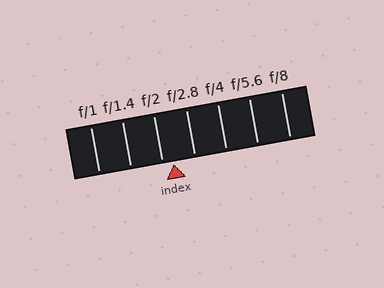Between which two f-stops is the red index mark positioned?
The index mark is between f/2 and f/2.8.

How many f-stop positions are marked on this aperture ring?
There are 7 f-stop positions marked.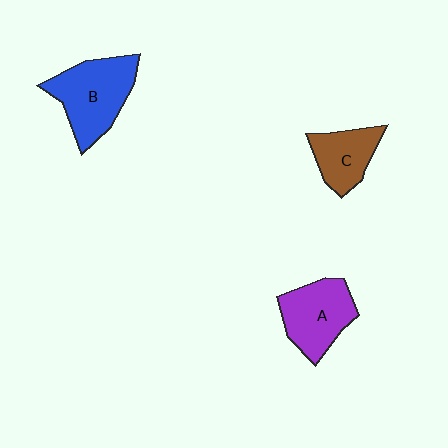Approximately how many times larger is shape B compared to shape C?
Approximately 1.6 times.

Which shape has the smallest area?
Shape C (brown).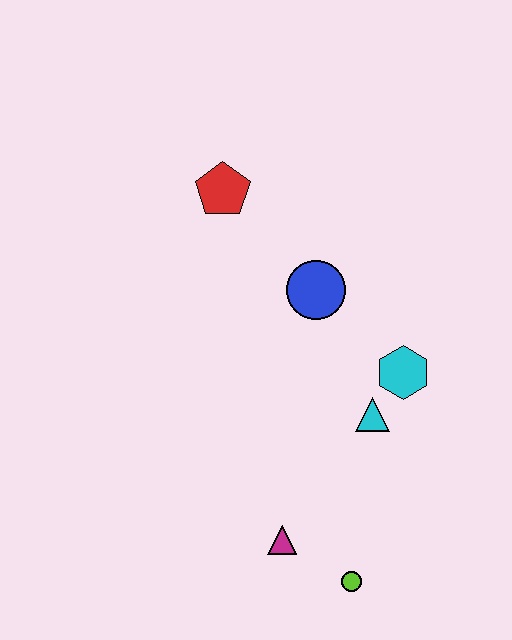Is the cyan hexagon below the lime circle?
No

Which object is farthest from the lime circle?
The red pentagon is farthest from the lime circle.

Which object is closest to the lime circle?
The magenta triangle is closest to the lime circle.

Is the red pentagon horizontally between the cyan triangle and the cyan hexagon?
No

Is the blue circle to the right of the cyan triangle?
No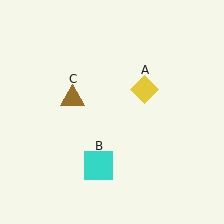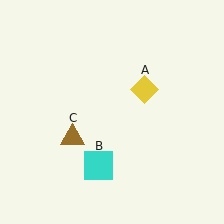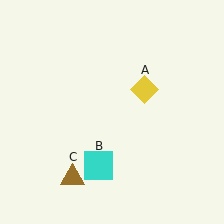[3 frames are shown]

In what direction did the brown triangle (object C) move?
The brown triangle (object C) moved down.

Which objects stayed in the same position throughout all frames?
Yellow diamond (object A) and cyan square (object B) remained stationary.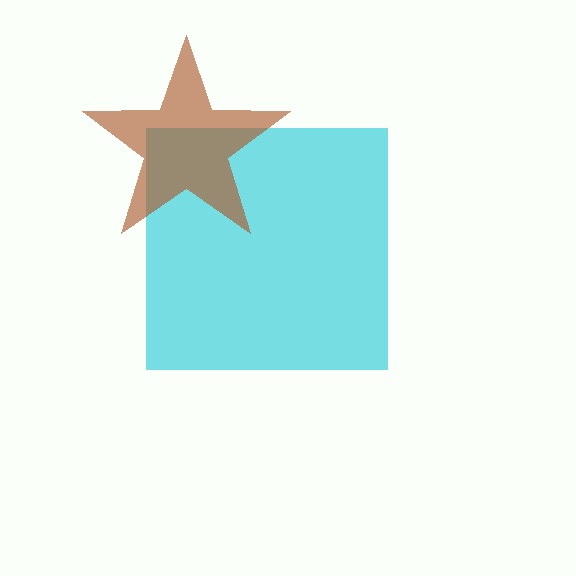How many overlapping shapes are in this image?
There are 2 overlapping shapes in the image.